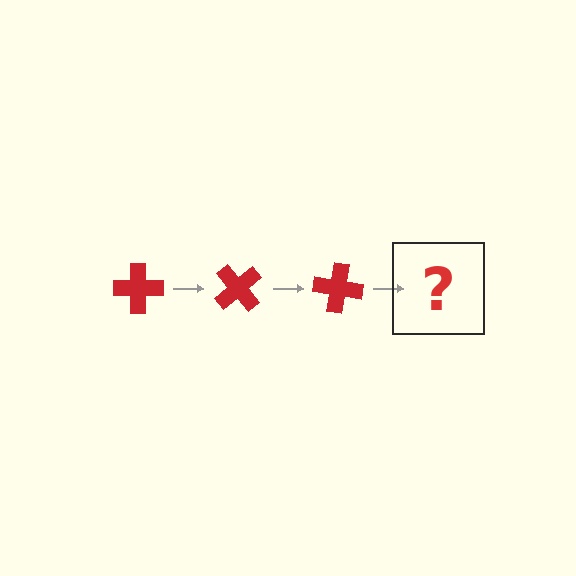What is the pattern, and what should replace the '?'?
The pattern is that the cross rotates 50 degrees each step. The '?' should be a red cross rotated 150 degrees.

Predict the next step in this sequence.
The next step is a red cross rotated 150 degrees.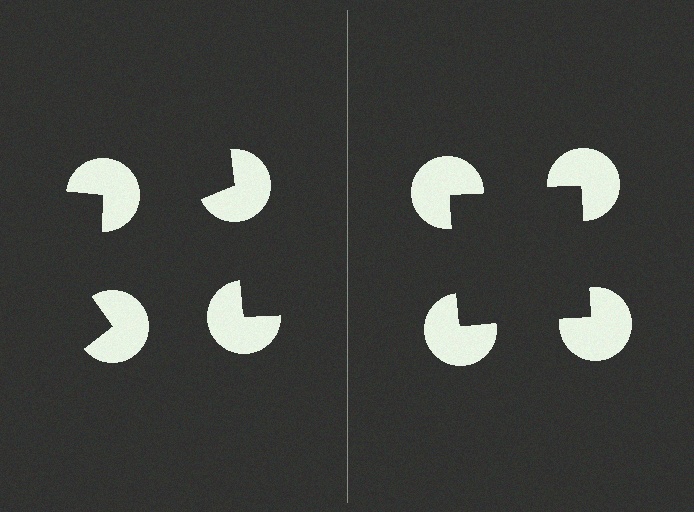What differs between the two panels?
The pac-man discs are positioned identically on both sides; only the wedge orientations differ. On the right they align to a square; on the left they are misaligned.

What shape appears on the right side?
An illusory square.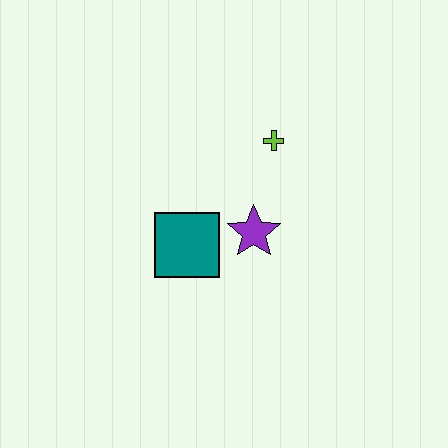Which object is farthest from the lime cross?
The teal square is farthest from the lime cross.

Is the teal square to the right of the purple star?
No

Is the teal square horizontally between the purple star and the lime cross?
No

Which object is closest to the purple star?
The teal square is closest to the purple star.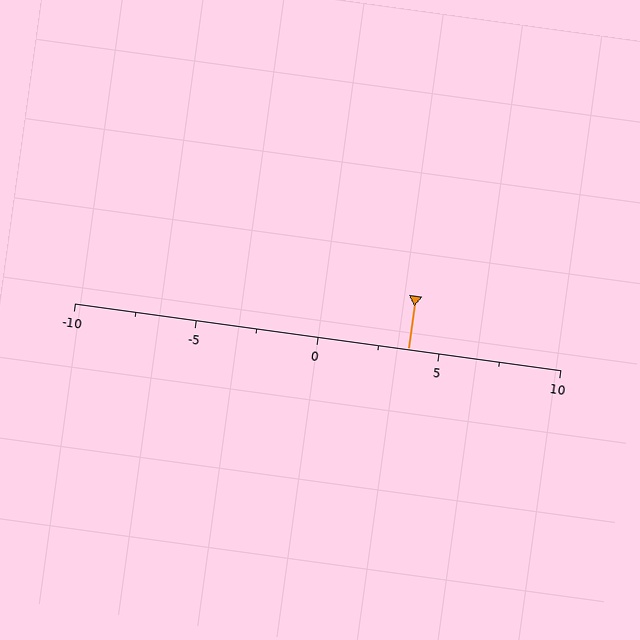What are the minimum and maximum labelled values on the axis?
The axis runs from -10 to 10.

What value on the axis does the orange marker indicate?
The marker indicates approximately 3.8.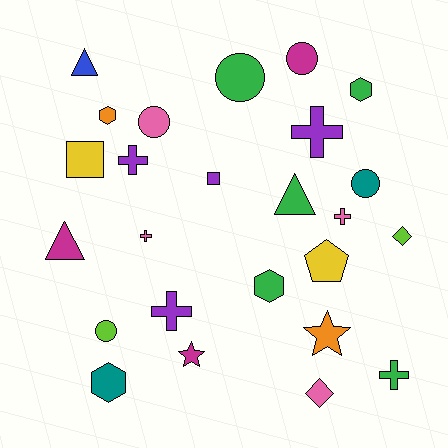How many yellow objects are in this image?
There are 2 yellow objects.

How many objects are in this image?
There are 25 objects.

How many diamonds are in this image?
There are 2 diamonds.